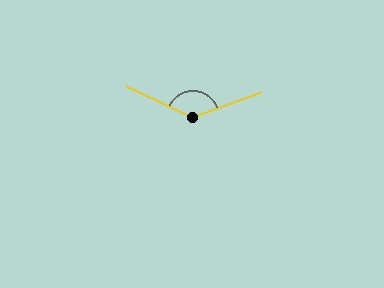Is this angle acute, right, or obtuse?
It is obtuse.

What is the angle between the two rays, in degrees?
Approximately 136 degrees.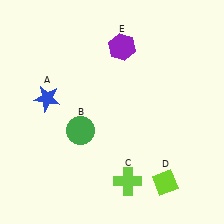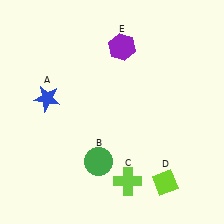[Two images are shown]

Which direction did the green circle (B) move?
The green circle (B) moved down.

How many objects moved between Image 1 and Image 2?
1 object moved between the two images.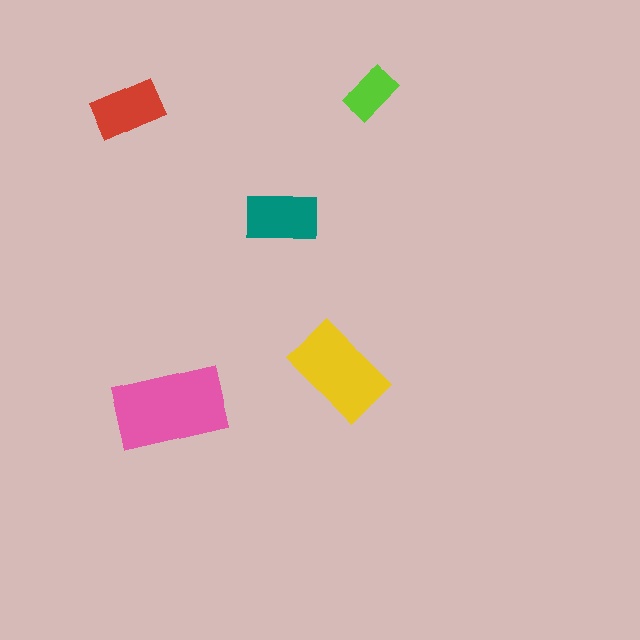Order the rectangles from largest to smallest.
the pink one, the yellow one, the teal one, the red one, the lime one.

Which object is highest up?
The lime rectangle is topmost.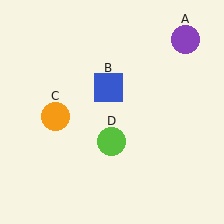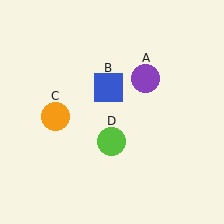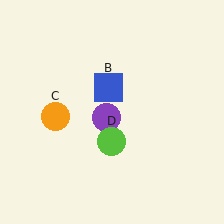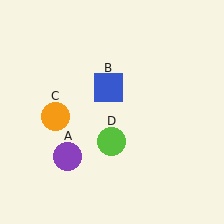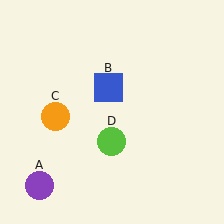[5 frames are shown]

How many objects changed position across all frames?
1 object changed position: purple circle (object A).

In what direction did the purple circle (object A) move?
The purple circle (object A) moved down and to the left.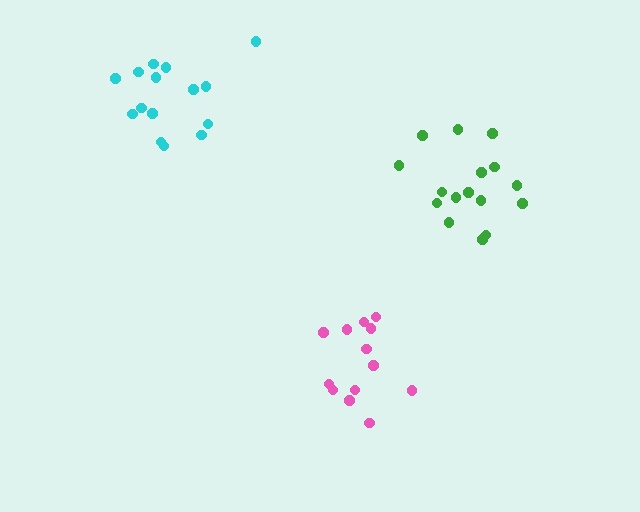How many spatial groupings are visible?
There are 3 spatial groupings.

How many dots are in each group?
Group 1: 16 dots, Group 2: 13 dots, Group 3: 15 dots (44 total).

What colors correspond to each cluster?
The clusters are colored: green, pink, cyan.